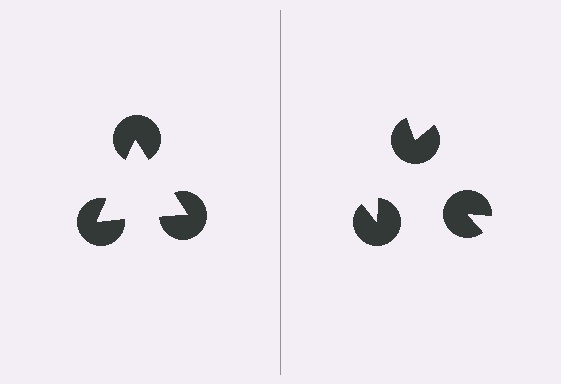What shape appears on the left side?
An illusory triangle.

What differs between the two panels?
The pac-man discs are positioned identically on both sides; only the wedge orientations differ. On the left they align to a triangle; on the right they are misaligned.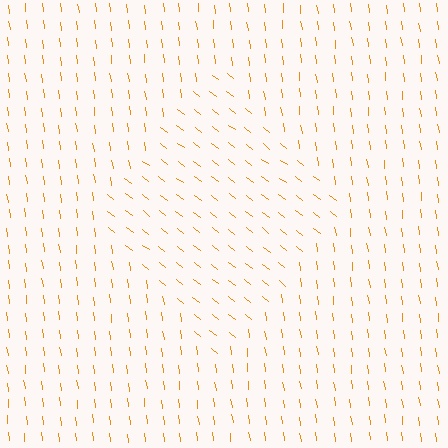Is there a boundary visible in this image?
Yes, there is a texture boundary formed by a change in line orientation.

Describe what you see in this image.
The image is filled with small orange line segments. A diamond region in the image has lines oriented differently from the surrounding lines, creating a visible texture boundary.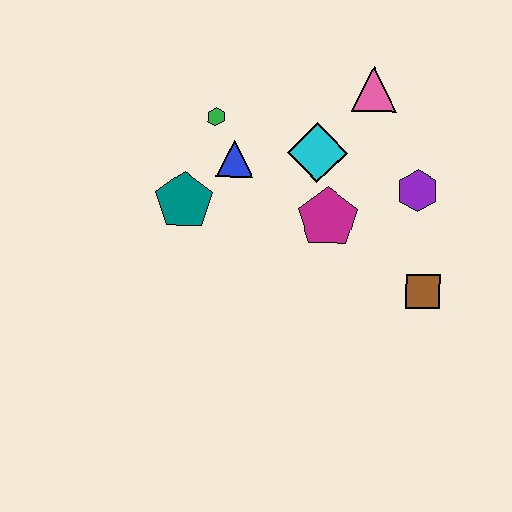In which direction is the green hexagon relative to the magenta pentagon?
The green hexagon is to the left of the magenta pentagon.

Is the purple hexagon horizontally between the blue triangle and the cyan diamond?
No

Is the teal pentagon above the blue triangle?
No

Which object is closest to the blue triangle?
The green hexagon is closest to the blue triangle.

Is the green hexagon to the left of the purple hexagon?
Yes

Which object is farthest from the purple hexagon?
The teal pentagon is farthest from the purple hexagon.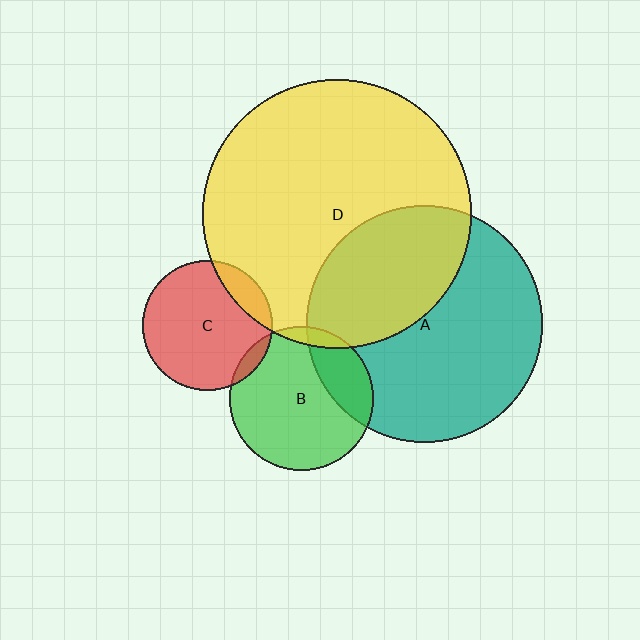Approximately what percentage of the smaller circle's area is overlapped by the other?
Approximately 5%.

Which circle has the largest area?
Circle D (yellow).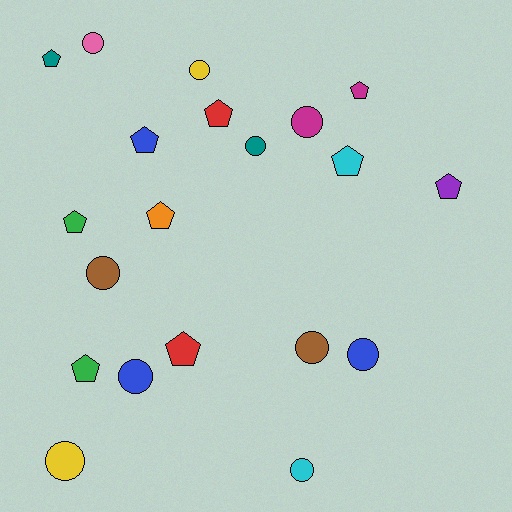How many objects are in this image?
There are 20 objects.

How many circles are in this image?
There are 10 circles.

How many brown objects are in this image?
There are 2 brown objects.